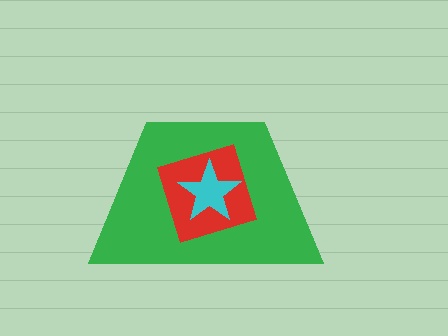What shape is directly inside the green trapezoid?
The red square.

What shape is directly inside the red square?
The cyan star.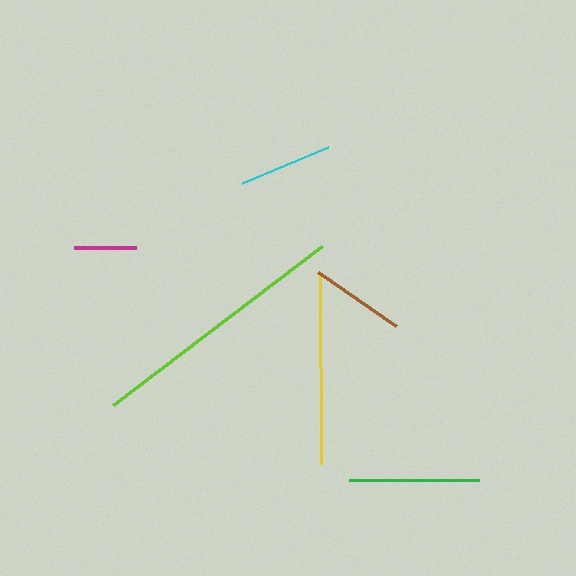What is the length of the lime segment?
The lime segment is approximately 263 pixels long.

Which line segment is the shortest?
The magenta line is the shortest at approximately 62 pixels.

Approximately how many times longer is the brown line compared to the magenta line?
The brown line is approximately 1.5 times the length of the magenta line.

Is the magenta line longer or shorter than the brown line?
The brown line is longer than the magenta line.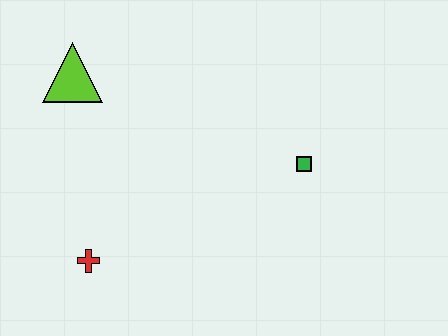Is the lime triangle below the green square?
No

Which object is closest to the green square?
The red cross is closest to the green square.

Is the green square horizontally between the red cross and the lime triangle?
No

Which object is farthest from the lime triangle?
The green square is farthest from the lime triangle.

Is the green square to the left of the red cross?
No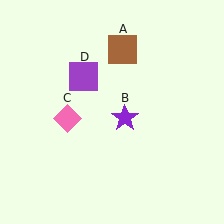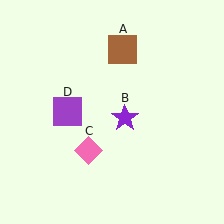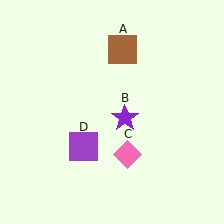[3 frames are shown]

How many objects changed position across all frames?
2 objects changed position: pink diamond (object C), purple square (object D).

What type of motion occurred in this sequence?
The pink diamond (object C), purple square (object D) rotated counterclockwise around the center of the scene.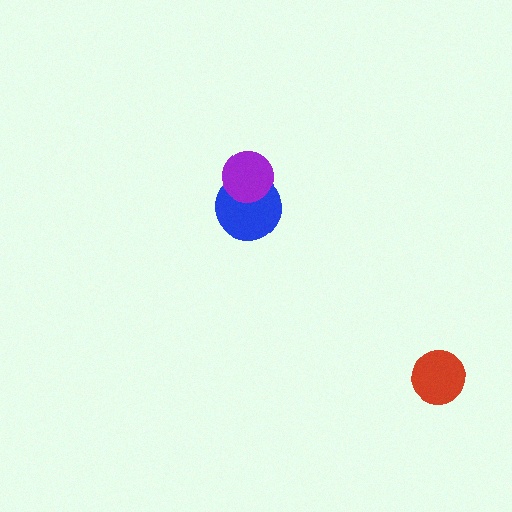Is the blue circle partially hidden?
Yes, it is partially covered by another shape.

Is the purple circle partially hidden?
No, no other shape covers it.